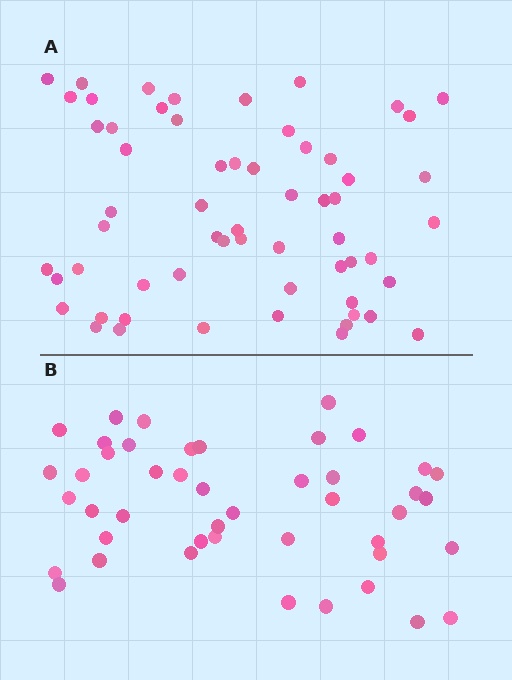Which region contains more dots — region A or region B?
Region A (the top region) has more dots.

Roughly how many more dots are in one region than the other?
Region A has approximately 15 more dots than region B.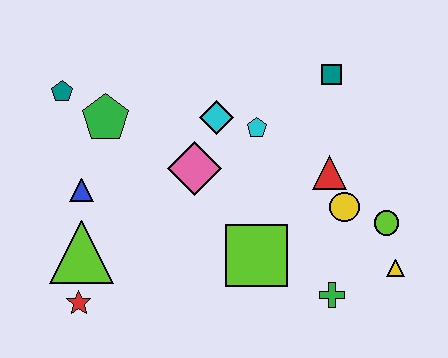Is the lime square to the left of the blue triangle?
No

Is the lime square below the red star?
No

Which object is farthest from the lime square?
The teal pentagon is farthest from the lime square.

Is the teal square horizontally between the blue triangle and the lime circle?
Yes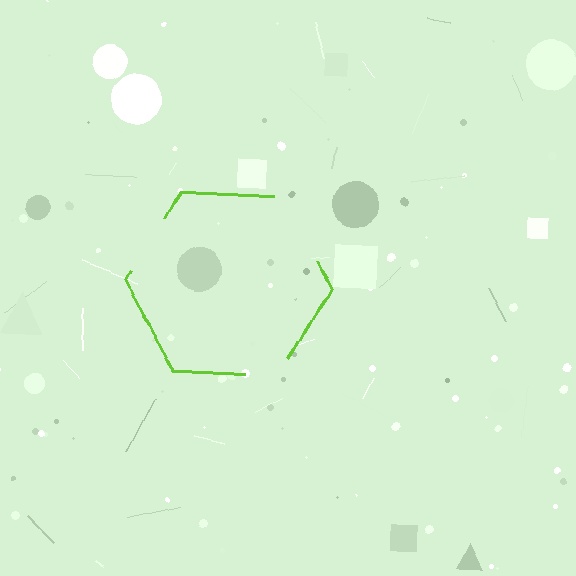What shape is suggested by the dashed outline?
The dashed outline suggests a hexagon.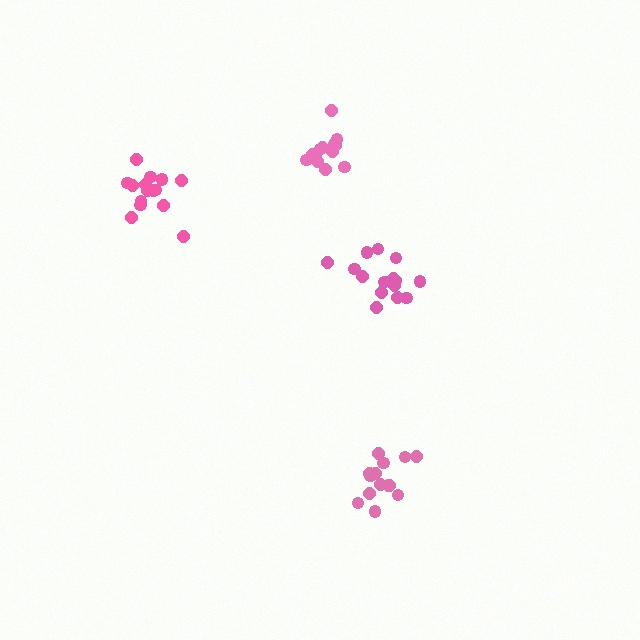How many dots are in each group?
Group 1: 15 dots, Group 2: 15 dots, Group 3: 14 dots, Group 4: 14 dots (58 total).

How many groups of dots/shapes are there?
There are 4 groups.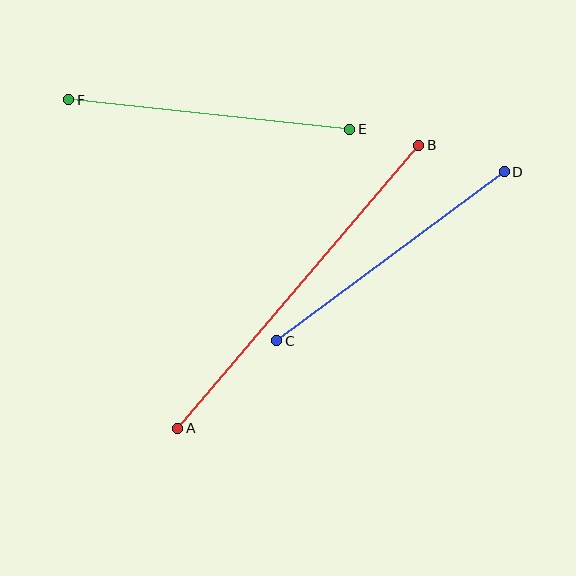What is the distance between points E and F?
The distance is approximately 283 pixels.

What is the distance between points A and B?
The distance is approximately 372 pixels.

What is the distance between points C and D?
The distance is approximately 284 pixels.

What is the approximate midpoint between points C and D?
The midpoint is at approximately (390, 256) pixels.